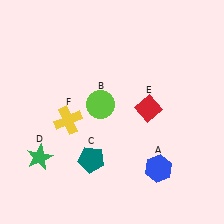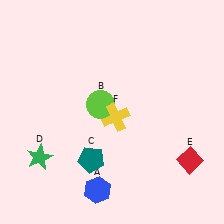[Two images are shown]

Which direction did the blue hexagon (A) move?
The blue hexagon (A) moved left.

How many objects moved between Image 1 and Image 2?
3 objects moved between the two images.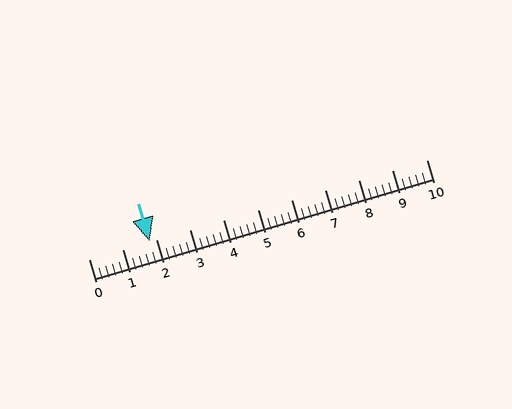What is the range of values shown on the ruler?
The ruler shows values from 0 to 10.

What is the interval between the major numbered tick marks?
The major tick marks are spaced 1 units apart.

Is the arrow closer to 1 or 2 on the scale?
The arrow is closer to 2.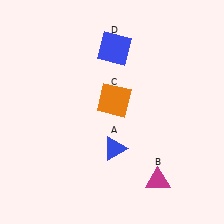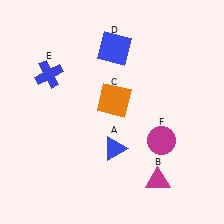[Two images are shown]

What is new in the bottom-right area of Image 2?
A magenta circle (F) was added in the bottom-right area of Image 2.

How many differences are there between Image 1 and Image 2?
There are 2 differences between the two images.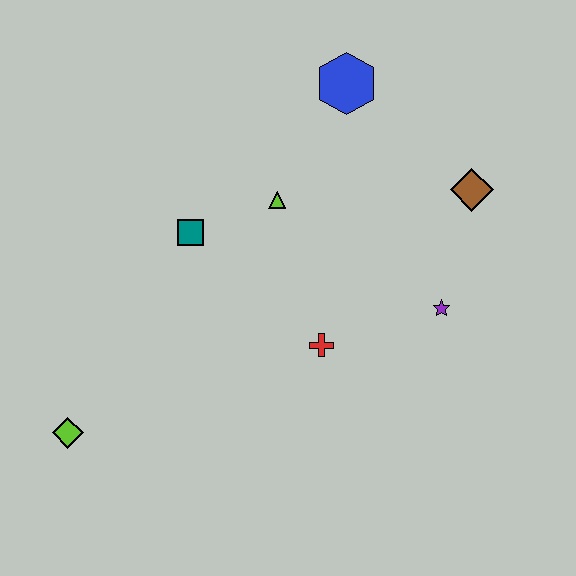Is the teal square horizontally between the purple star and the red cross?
No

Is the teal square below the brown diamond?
Yes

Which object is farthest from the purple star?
The lime diamond is farthest from the purple star.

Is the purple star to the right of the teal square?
Yes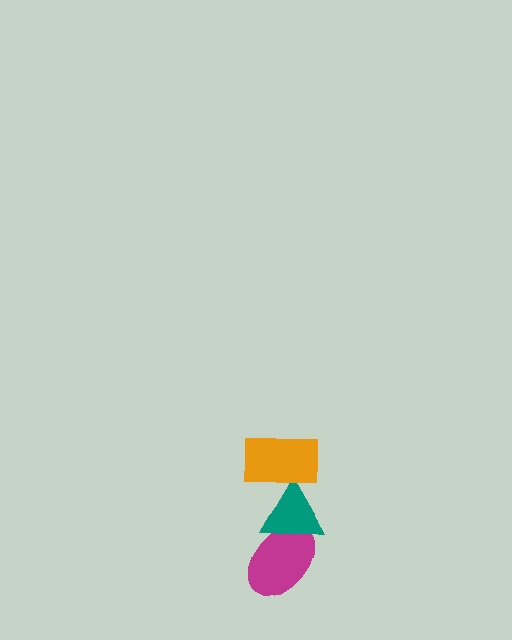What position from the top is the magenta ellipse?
The magenta ellipse is 3rd from the top.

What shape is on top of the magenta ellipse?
The teal triangle is on top of the magenta ellipse.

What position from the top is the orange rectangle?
The orange rectangle is 1st from the top.